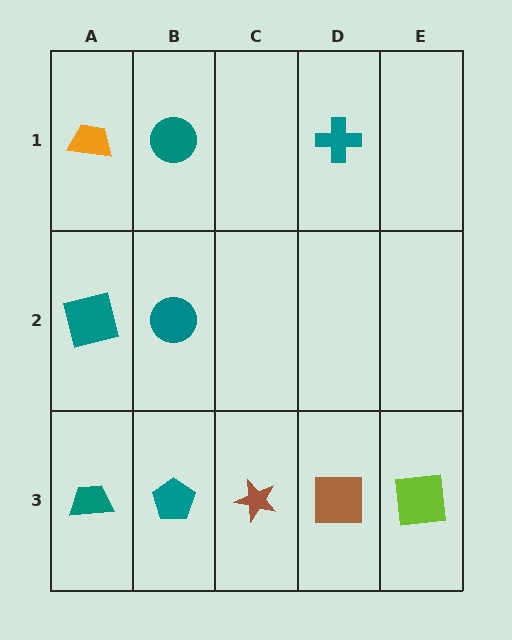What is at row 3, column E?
A lime square.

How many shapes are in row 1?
3 shapes.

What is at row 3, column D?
A brown square.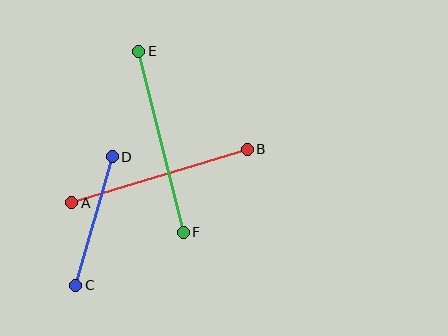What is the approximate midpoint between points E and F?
The midpoint is at approximately (161, 142) pixels.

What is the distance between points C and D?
The distance is approximately 133 pixels.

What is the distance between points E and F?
The distance is approximately 186 pixels.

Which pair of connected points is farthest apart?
Points E and F are farthest apart.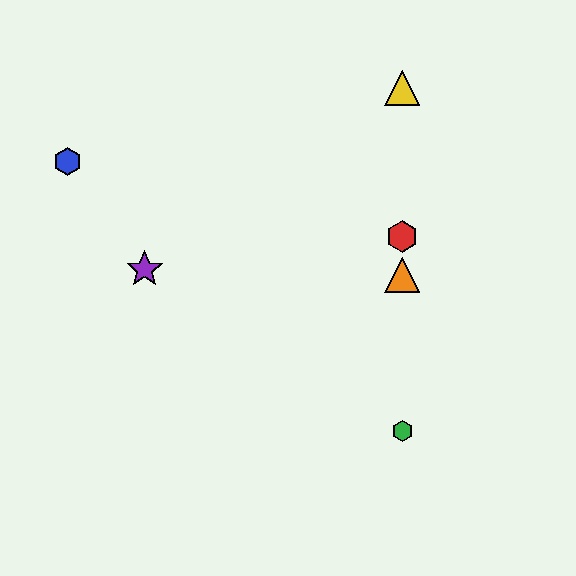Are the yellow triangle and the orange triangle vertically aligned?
Yes, both are at x≈402.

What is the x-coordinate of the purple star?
The purple star is at x≈145.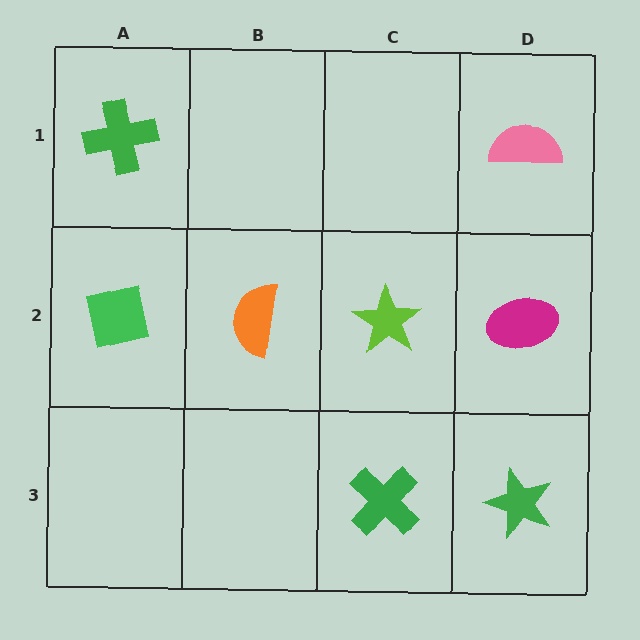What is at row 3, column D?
A green star.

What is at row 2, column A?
A green square.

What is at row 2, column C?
A lime star.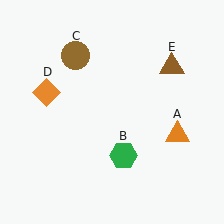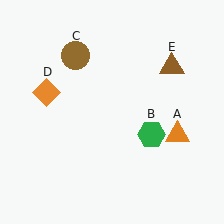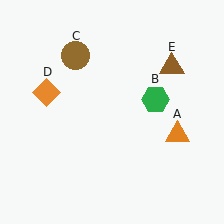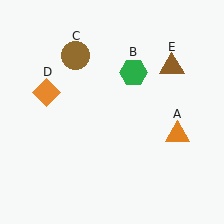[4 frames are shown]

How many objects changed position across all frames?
1 object changed position: green hexagon (object B).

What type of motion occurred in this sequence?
The green hexagon (object B) rotated counterclockwise around the center of the scene.